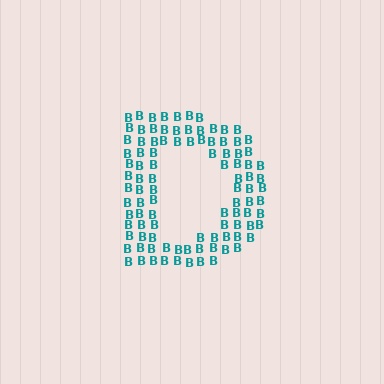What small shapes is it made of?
It is made of small letter B's.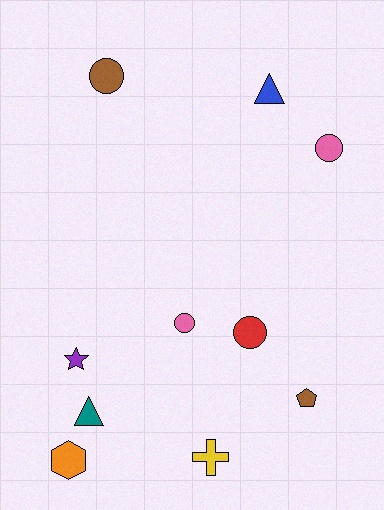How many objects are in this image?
There are 10 objects.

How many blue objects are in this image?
There is 1 blue object.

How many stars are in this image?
There is 1 star.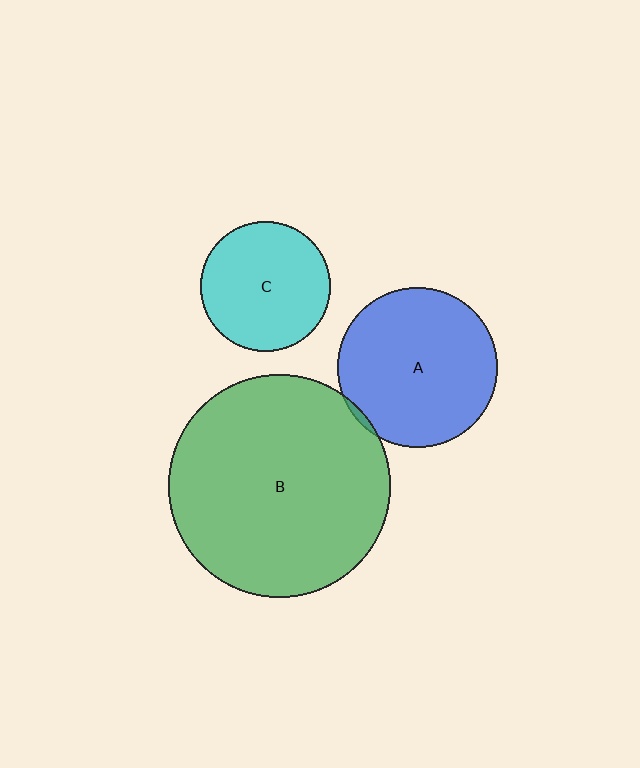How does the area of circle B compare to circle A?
Approximately 1.9 times.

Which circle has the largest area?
Circle B (green).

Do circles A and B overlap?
Yes.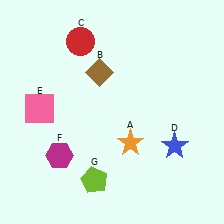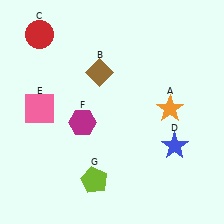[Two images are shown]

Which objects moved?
The objects that moved are: the orange star (A), the red circle (C), the magenta hexagon (F).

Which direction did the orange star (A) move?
The orange star (A) moved right.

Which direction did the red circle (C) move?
The red circle (C) moved left.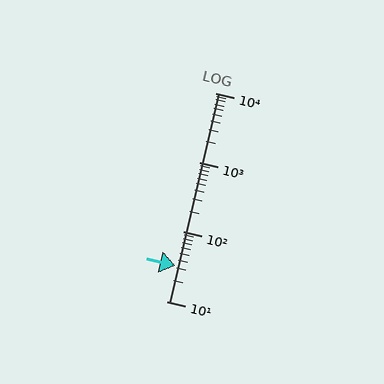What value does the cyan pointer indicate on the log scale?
The pointer indicates approximately 32.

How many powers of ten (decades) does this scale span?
The scale spans 3 decades, from 10 to 10000.